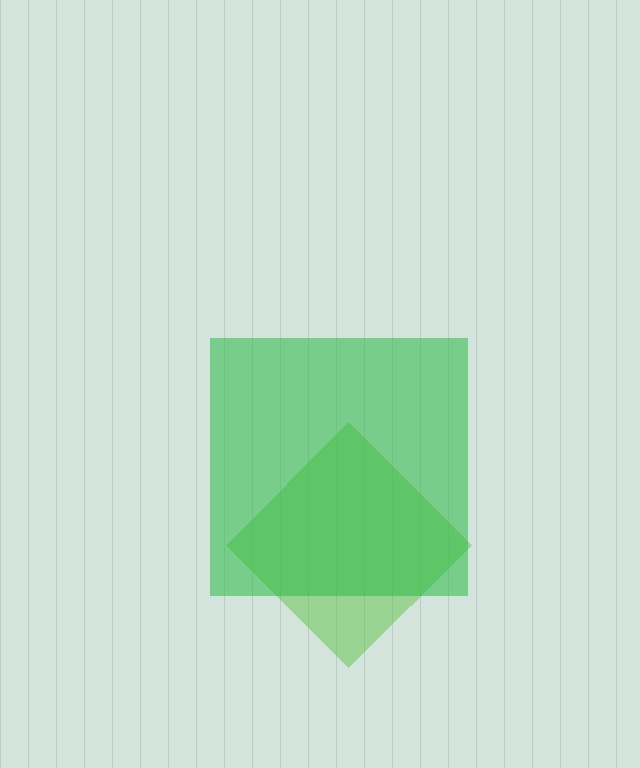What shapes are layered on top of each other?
The layered shapes are: a lime diamond, a green square.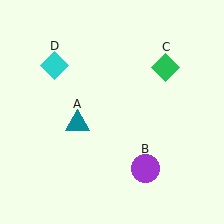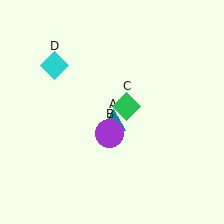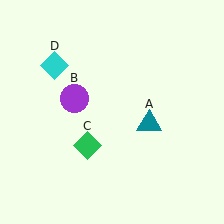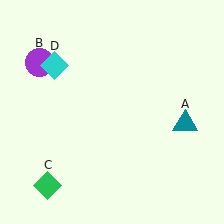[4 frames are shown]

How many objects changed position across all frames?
3 objects changed position: teal triangle (object A), purple circle (object B), green diamond (object C).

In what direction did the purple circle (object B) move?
The purple circle (object B) moved up and to the left.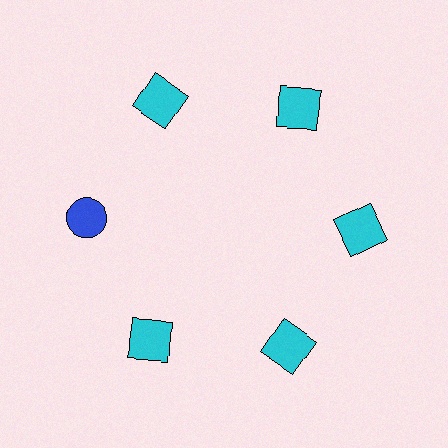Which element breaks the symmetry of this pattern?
The blue circle at roughly the 9 o'clock position breaks the symmetry. All other shapes are cyan squares.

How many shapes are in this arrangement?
There are 6 shapes arranged in a ring pattern.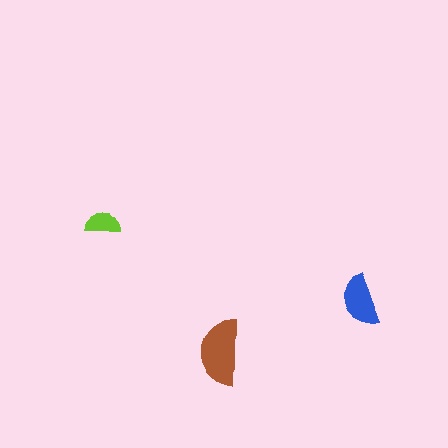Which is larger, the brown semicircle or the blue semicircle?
The brown one.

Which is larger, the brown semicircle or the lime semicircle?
The brown one.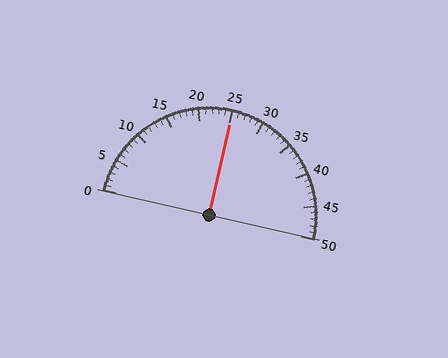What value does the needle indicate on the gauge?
The needle indicates approximately 25.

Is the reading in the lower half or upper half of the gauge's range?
The reading is in the upper half of the range (0 to 50).